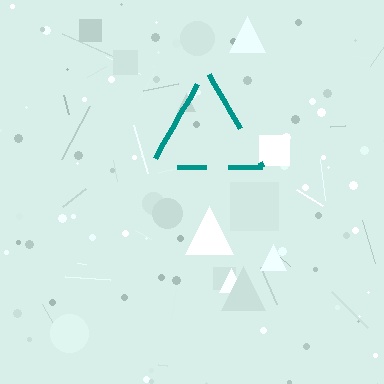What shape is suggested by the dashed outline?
The dashed outline suggests a triangle.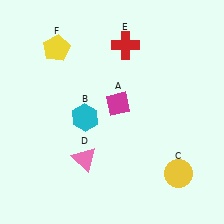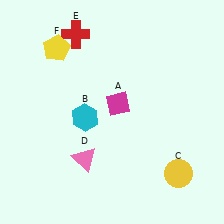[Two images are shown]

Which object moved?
The red cross (E) moved left.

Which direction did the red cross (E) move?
The red cross (E) moved left.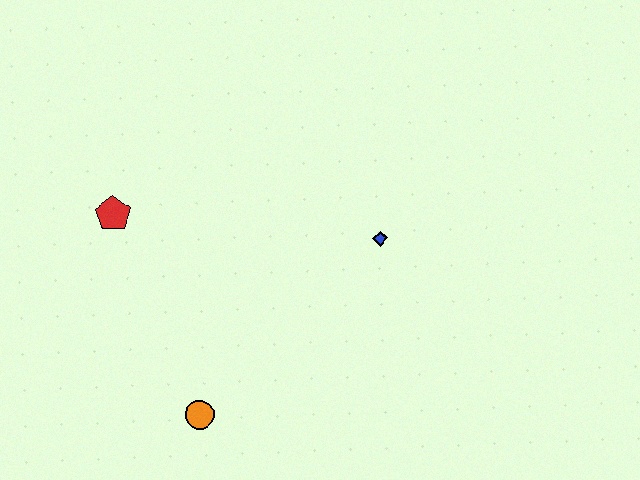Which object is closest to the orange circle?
The red pentagon is closest to the orange circle.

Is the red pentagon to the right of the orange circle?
No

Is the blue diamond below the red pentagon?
Yes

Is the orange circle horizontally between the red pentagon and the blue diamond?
Yes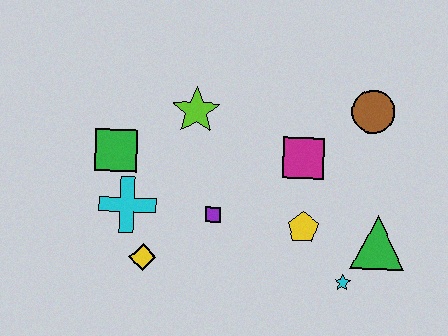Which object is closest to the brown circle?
The magenta square is closest to the brown circle.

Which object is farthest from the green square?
The green triangle is farthest from the green square.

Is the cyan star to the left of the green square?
No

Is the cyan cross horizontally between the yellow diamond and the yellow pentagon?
No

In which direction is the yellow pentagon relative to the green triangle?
The yellow pentagon is to the left of the green triangle.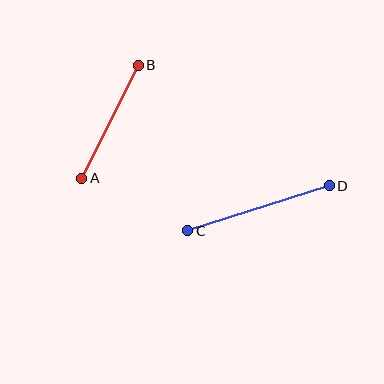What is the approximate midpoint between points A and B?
The midpoint is at approximately (110, 122) pixels.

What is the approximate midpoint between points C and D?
The midpoint is at approximately (259, 208) pixels.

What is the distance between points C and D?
The distance is approximately 148 pixels.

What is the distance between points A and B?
The distance is approximately 127 pixels.